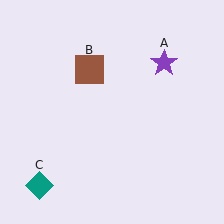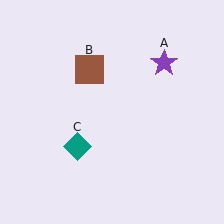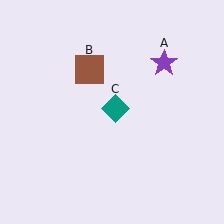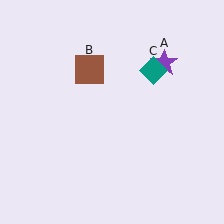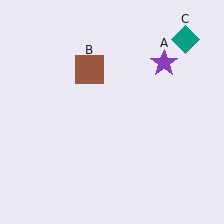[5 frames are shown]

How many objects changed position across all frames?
1 object changed position: teal diamond (object C).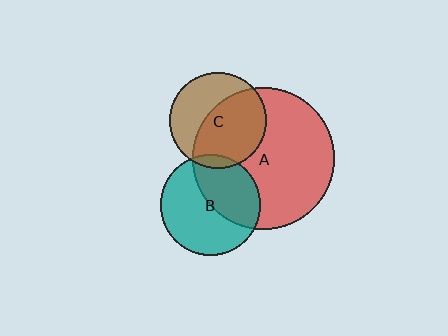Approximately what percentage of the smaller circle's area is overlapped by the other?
Approximately 45%.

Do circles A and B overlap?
Yes.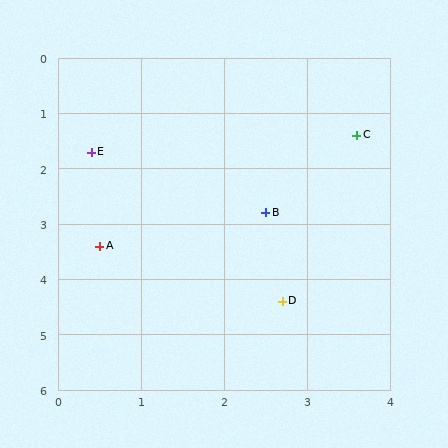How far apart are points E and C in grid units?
Points E and C are about 3.2 grid units apart.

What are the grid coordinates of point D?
Point D is at approximately (2.7, 4.4).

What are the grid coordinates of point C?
Point C is at approximately (3.6, 1.4).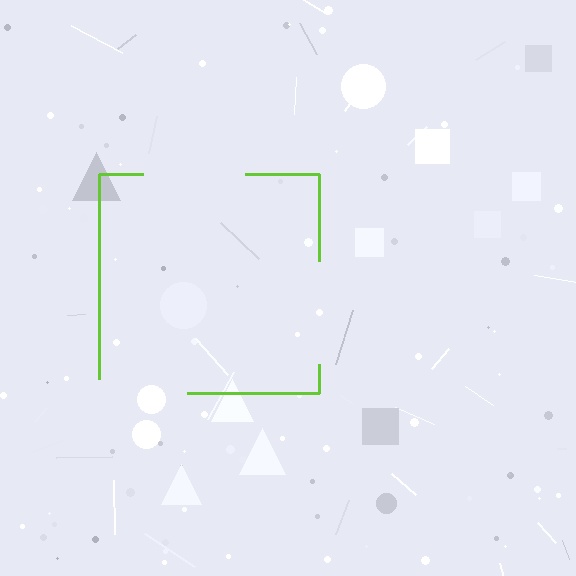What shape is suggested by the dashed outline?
The dashed outline suggests a square.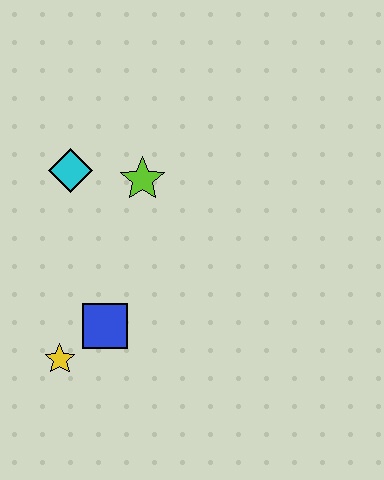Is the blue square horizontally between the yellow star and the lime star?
Yes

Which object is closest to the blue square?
The yellow star is closest to the blue square.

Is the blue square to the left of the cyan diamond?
No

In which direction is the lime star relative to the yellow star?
The lime star is above the yellow star.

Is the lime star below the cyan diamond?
Yes